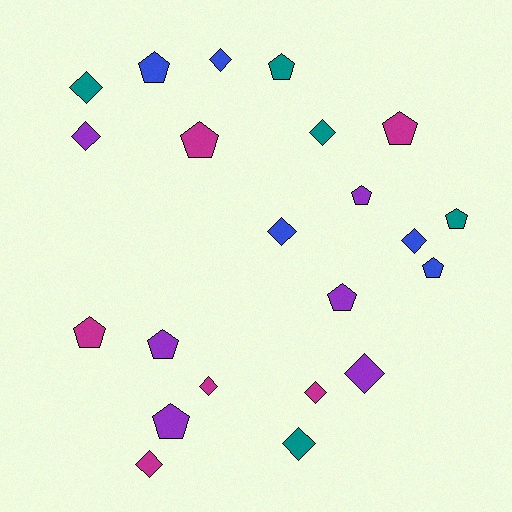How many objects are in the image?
There are 22 objects.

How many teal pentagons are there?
There are 2 teal pentagons.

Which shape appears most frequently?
Pentagon, with 11 objects.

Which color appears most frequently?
Magenta, with 6 objects.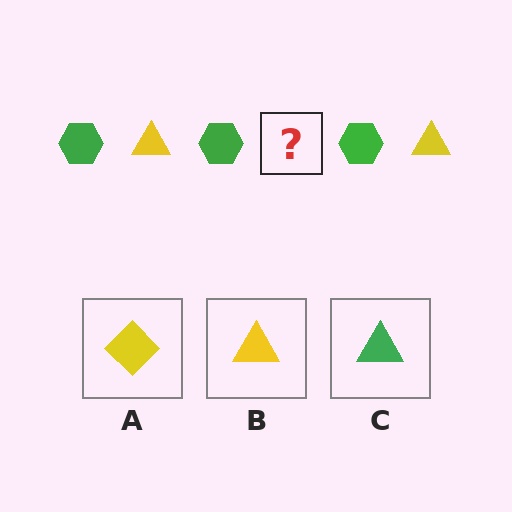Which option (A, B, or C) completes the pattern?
B.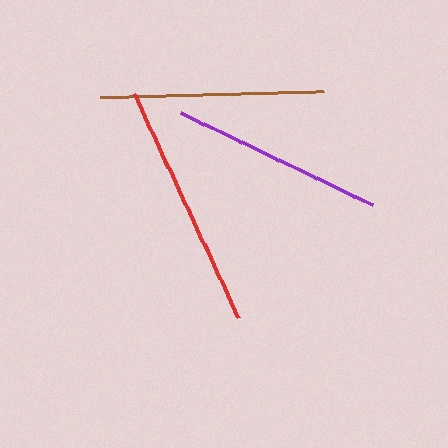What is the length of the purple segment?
The purple segment is approximately 212 pixels long.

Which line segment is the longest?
The red line is the longest at approximately 246 pixels.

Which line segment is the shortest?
The purple line is the shortest at approximately 212 pixels.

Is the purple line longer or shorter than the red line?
The red line is longer than the purple line.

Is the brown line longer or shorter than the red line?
The red line is longer than the brown line.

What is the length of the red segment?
The red segment is approximately 246 pixels long.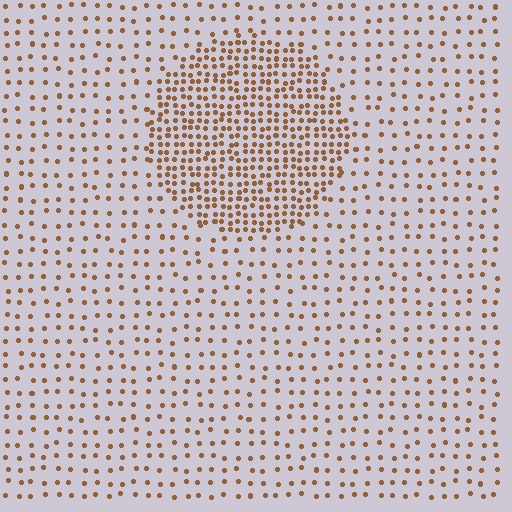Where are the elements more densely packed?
The elements are more densely packed inside the circle boundary.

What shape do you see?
I see a circle.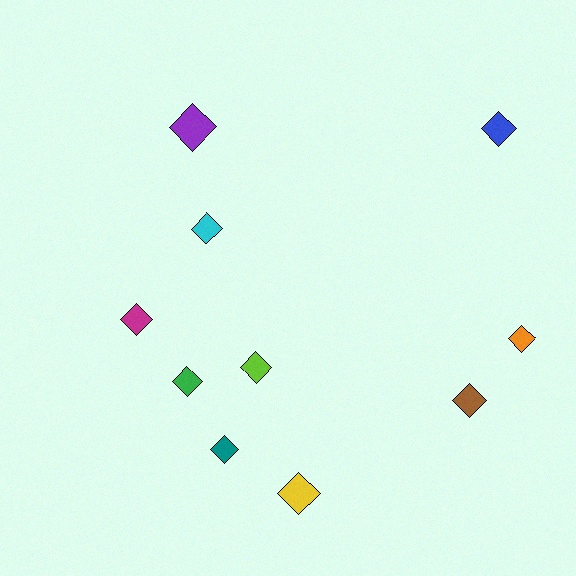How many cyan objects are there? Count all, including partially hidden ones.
There is 1 cyan object.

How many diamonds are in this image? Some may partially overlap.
There are 10 diamonds.